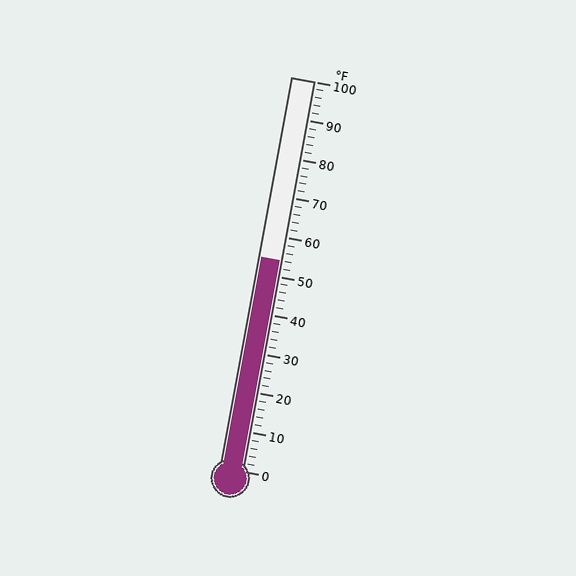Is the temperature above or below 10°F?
The temperature is above 10°F.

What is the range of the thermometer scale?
The thermometer scale ranges from 0°F to 100°F.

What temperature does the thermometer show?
The thermometer shows approximately 54°F.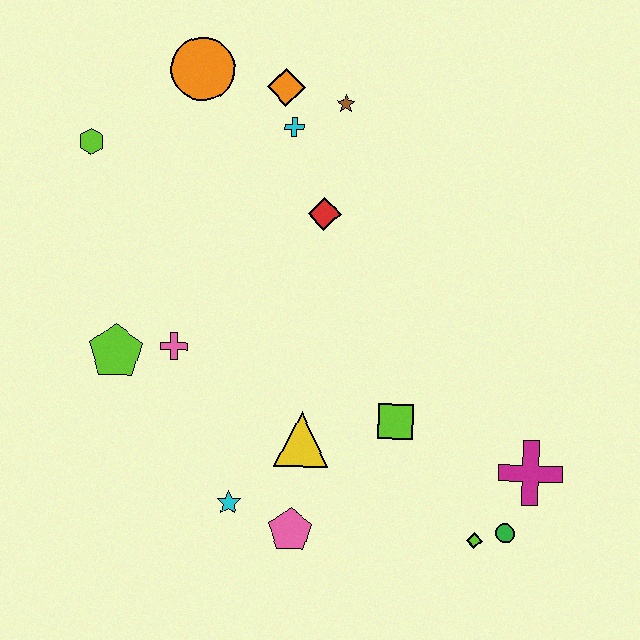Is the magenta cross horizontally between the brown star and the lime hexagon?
No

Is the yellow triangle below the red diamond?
Yes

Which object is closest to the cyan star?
The pink pentagon is closest to the cyan star.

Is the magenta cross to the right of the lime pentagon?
Yes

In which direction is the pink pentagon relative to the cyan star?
The pink pentagon is to the right of the cyan star.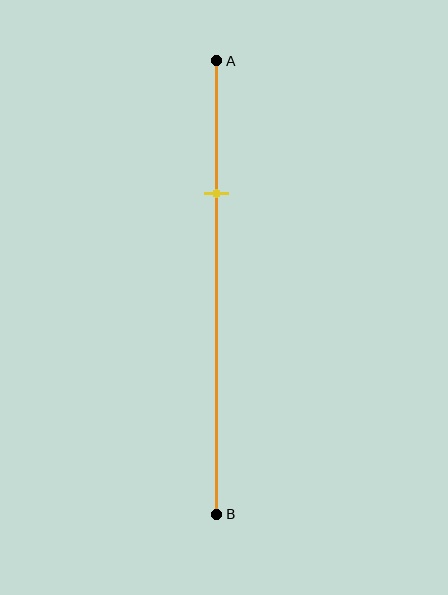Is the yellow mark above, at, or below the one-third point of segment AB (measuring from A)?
The yellow mark is above the one-third point of segment AB.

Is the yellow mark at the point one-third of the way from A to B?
No, the mark is at about 30% from A, not at the 33% one-third point.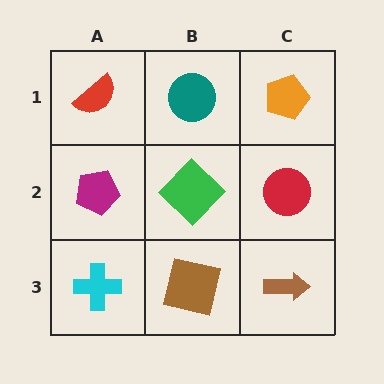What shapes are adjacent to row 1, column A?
A magenta pentagon (row 2, column A), a teal circle (row 1, column B).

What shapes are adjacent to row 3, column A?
A magenta pentagon (row 2, column A), a brown square (row 3, column B).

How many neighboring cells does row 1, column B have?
3.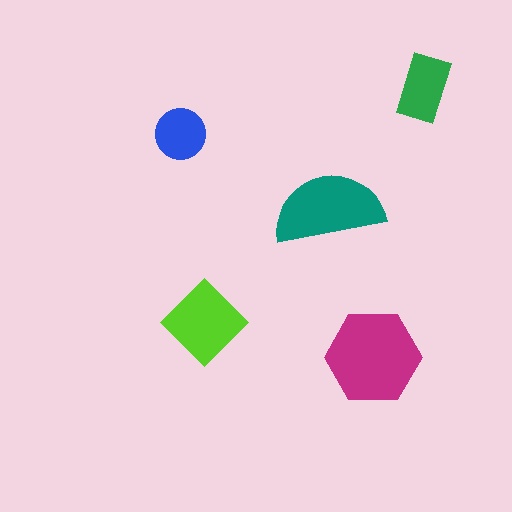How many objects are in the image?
There are 5 objects in the image.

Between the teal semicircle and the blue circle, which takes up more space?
The teal semicircle.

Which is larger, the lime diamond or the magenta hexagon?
The magenta hexagon.